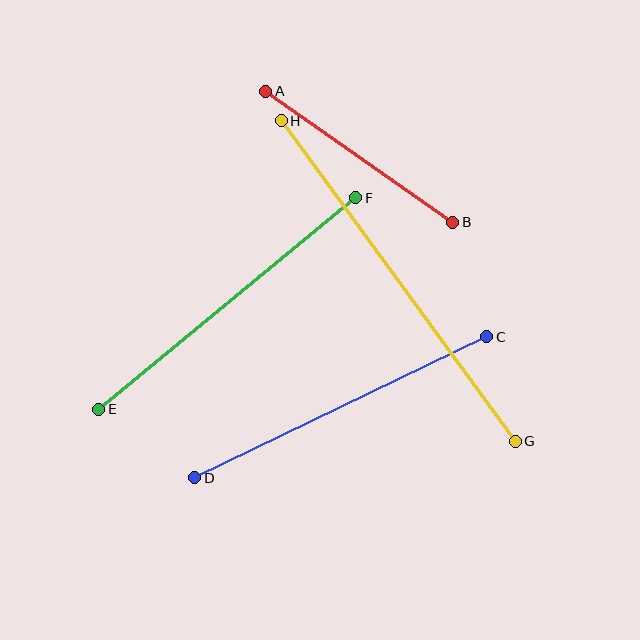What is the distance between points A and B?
The distance is approximately 228 pixels.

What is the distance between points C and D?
The distance is approximately 325 pixels.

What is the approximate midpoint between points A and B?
The midpoint is at approximately (359, 157) pixels.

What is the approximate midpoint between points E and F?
The midpoint is at approximately (227, 304) pixels.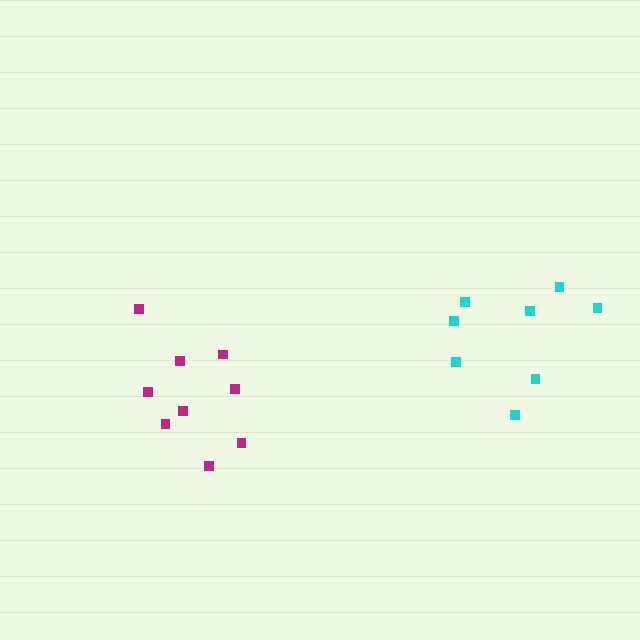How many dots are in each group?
Group 1: 8 dots, Group 2: 9 dots (17 total).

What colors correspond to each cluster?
The clusters are colored: cyan, magenta.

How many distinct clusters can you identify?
There are 2 distinct clusters.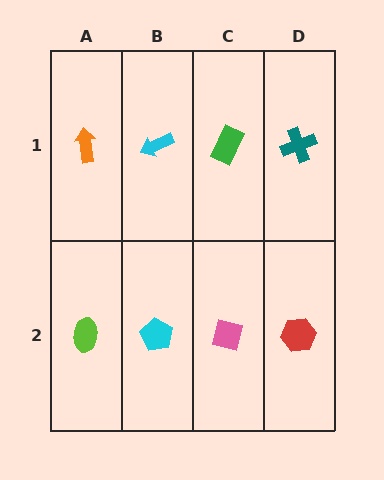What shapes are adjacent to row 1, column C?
A pink square (row 2, column C), a cyan arrow (row 1, column B), a teal cross (row 1, column D).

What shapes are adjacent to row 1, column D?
A red hexagon (row 2, column D), a green rectangle (row 1, column C).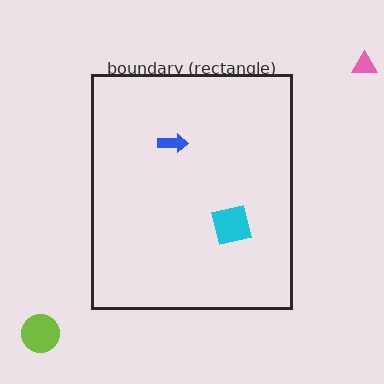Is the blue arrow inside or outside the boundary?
Inside.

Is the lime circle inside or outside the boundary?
Outside.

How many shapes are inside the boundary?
2 inside, 2 outside.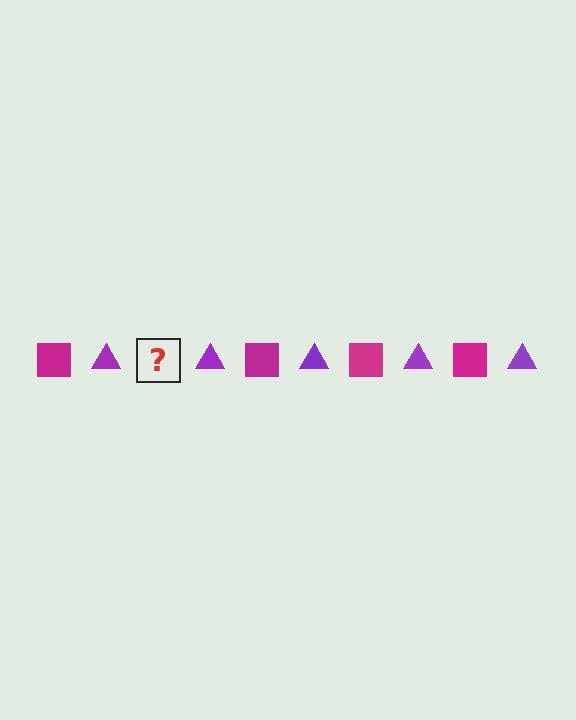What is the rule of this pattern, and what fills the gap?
The rule is that the pattern alternates between magenta square and purple triangle. The gap should be filled with a magenta square.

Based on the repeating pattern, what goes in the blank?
The blank should be a magenta square.